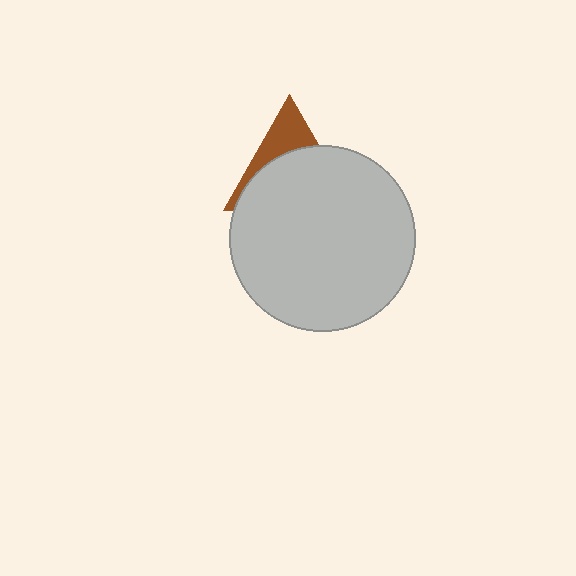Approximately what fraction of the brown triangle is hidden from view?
Roughly 68% of the brown triangle is hidden behind the light gray circle.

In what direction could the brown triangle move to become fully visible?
The brown triangle could move up. That would shift it out from behind the light gray circle entirely.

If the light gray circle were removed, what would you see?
You would see the complete brown triangle.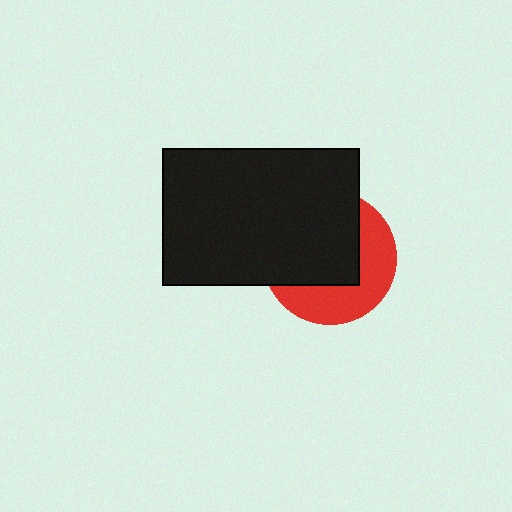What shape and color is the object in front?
The object in front is a black rectangle.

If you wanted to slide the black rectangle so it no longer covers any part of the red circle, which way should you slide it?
Slide it toward the upper-left — that is the most direct way to separate the two shapes.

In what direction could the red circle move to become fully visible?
The red circle could move toward the lower-right. That would shift it out from behind the black rectangle entirely.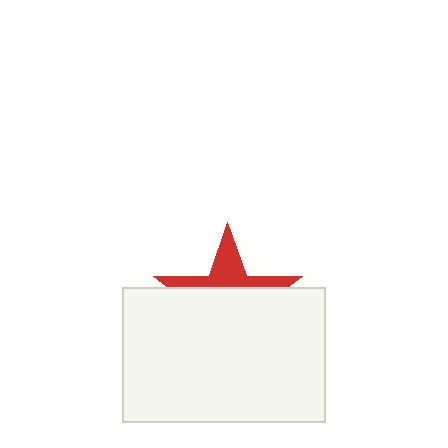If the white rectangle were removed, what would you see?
You would see the complete red star.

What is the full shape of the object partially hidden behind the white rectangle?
The partially hidden object is a red star.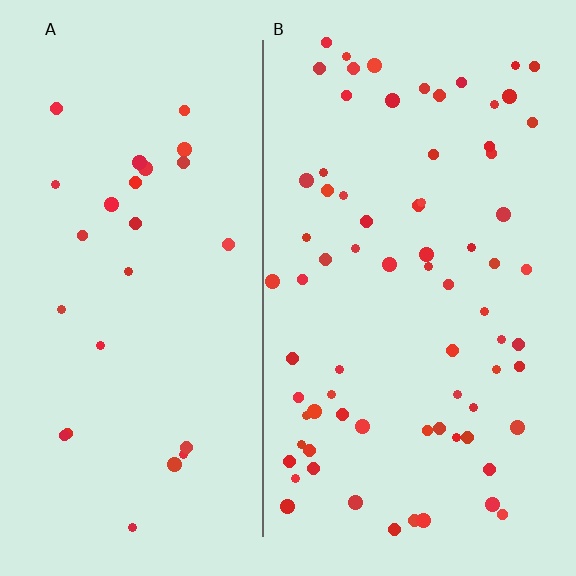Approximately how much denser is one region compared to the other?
Approximately 2.8× — region B over region A.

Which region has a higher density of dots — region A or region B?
B (the right).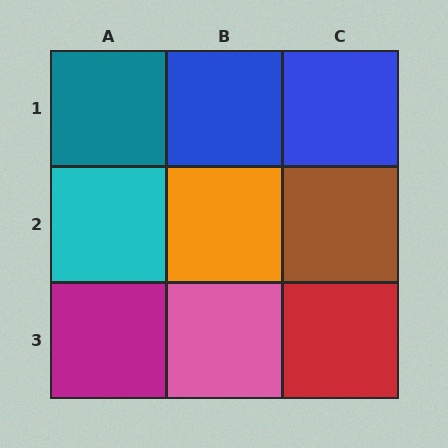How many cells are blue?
2 cells are blue.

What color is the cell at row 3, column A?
Magenta.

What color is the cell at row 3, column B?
Pink.